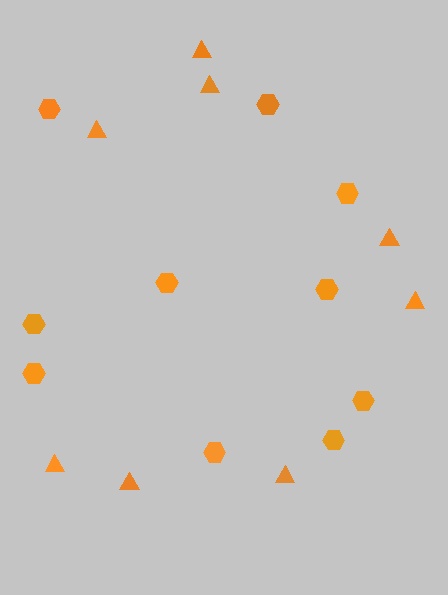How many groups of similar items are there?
There are 2 groups: one group of triangles (8) and one group of hexagons (10).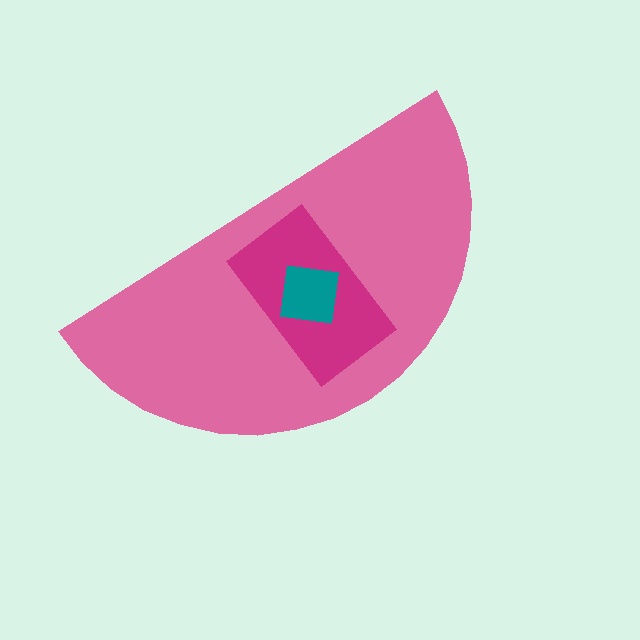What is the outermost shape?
The pink semicircle.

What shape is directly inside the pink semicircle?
The magenta rectangle.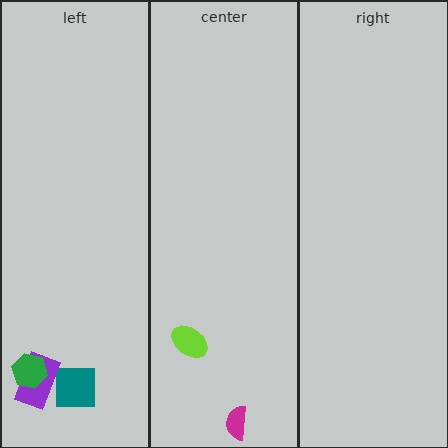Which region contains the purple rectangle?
The left region.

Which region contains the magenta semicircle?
The center region.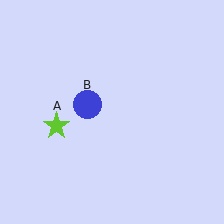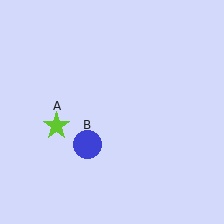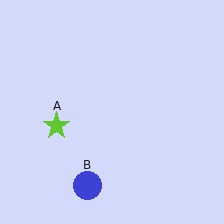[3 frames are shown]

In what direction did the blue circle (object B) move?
The blue circle (object B) moved down.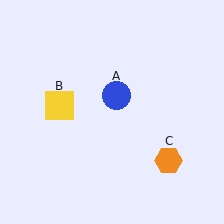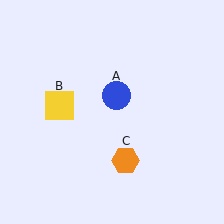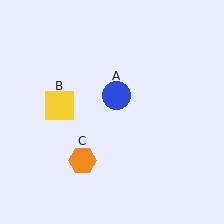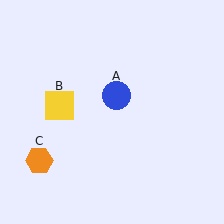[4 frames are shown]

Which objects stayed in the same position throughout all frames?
Blue circle (object A) and yellow square (object B) remained stationary.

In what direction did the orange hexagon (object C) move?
The orange hexagon (object C) moved left.